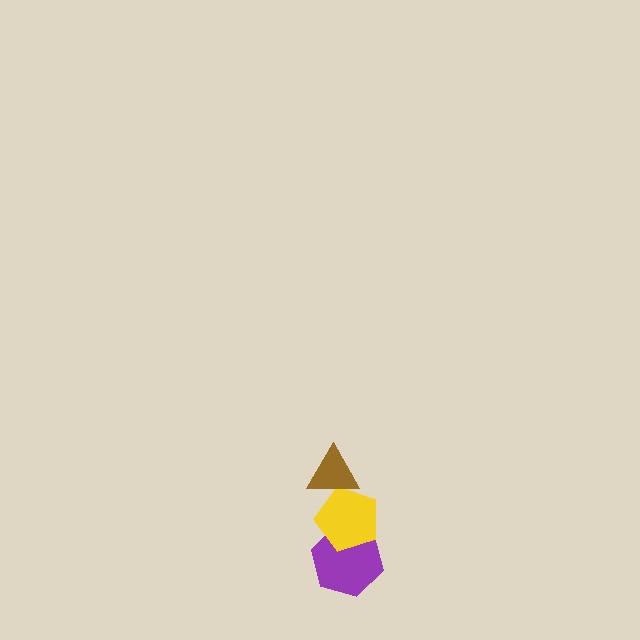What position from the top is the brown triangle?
The brown triangle is 1st from the top.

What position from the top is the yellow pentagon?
The yellow pentagon is 2nd from the top.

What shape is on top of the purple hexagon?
The yellow pentagon is on top of the purple hexagon.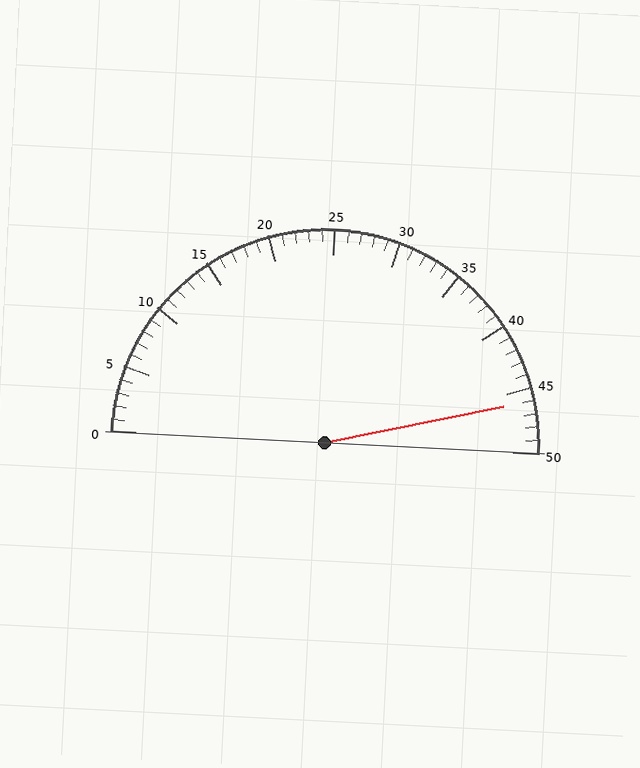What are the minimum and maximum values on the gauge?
The gauge ranges from 0 to 50.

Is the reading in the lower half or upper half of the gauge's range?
The reading is in the upper half of the range (0 to 50).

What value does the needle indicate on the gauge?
The needle indicates approximately 46.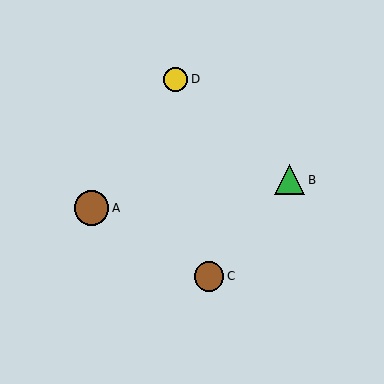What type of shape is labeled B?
Shape B is a green triangle.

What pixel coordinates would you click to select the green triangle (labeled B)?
Click at (290, 180) to select the green triangle B.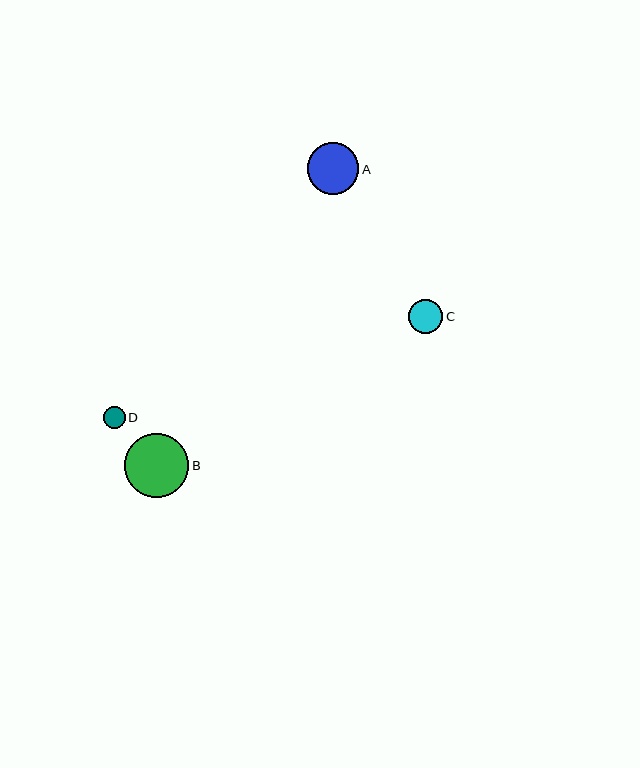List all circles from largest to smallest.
From largest to smallest: B, A, C, D.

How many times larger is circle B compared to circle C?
Circle B is approximately 1.9 times the size of circle C.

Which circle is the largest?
Circle B is the largest with a size of approximately 64 pixels.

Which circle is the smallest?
Circle D is the smallest with a size of approximately 22 pixels.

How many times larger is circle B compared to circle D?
Circle B is approximately 3.0 times the size of circle D.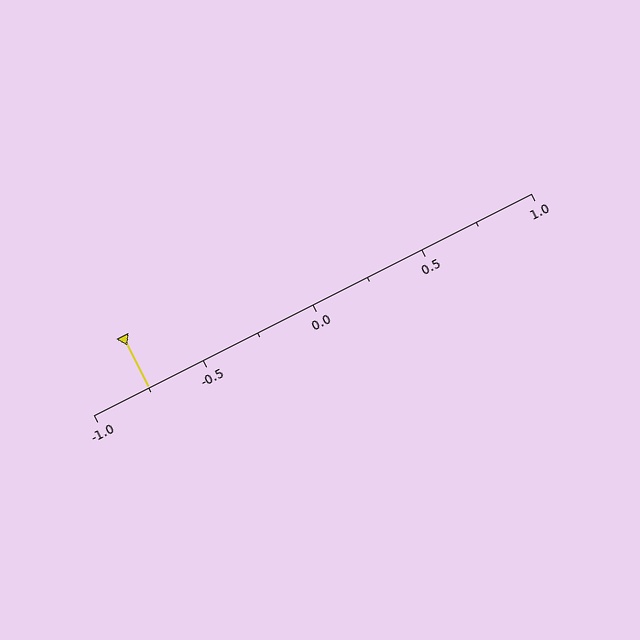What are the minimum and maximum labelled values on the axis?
The axis runs from -1.0 to 1.0.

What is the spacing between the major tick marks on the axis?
The major ticks are spaced 0.5 apart.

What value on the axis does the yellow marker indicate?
The marker indicates approximately -0.75.